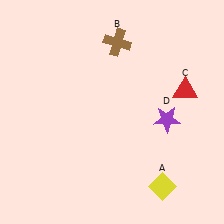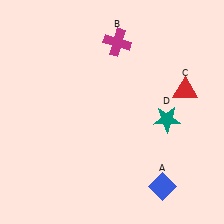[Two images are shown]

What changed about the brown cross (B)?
In Image 1, B is brown. In Image 2, it changed to magenta.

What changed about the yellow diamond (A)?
In Image 1, A is yellow. In Image 2, it changed to blue.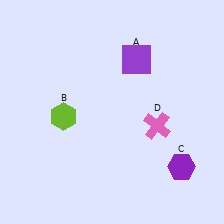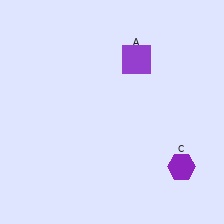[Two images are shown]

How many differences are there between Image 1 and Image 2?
There are 2 differences between the two images.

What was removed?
The lime hexagon (B), the pink cross (D) were removed in Image 2.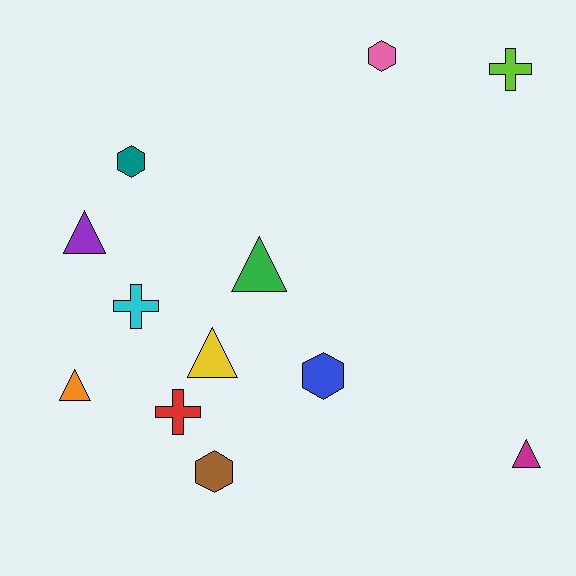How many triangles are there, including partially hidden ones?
There are 5 triangles.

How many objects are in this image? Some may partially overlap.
There are 12 objects.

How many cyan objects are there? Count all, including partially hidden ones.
There is 1 cyan object.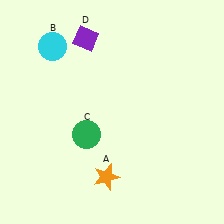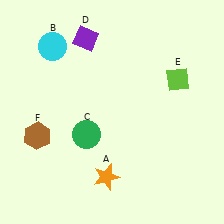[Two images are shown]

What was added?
A lime diamond (E), a brown hexagon (F) were added in Image 2.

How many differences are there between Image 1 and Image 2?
There are 2 differences between the two images.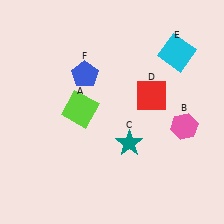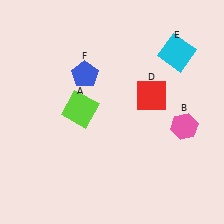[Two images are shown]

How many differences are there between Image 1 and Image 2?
There is 1 difference between the two images.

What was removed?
The teal star (C) was removed in Image 2.